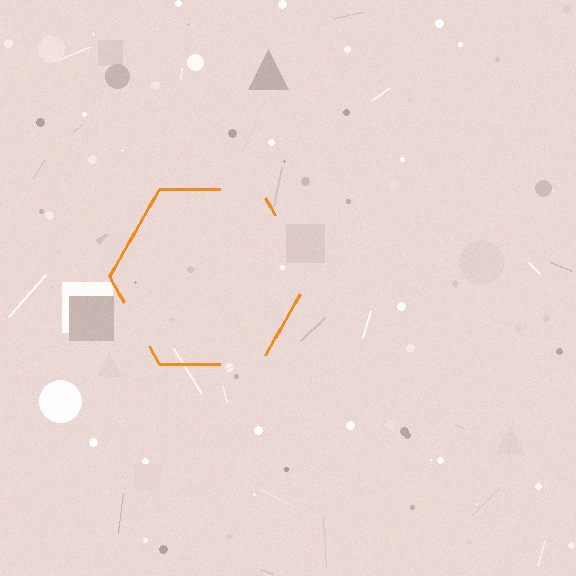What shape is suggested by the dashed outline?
The dashed outline suggests a hexagon.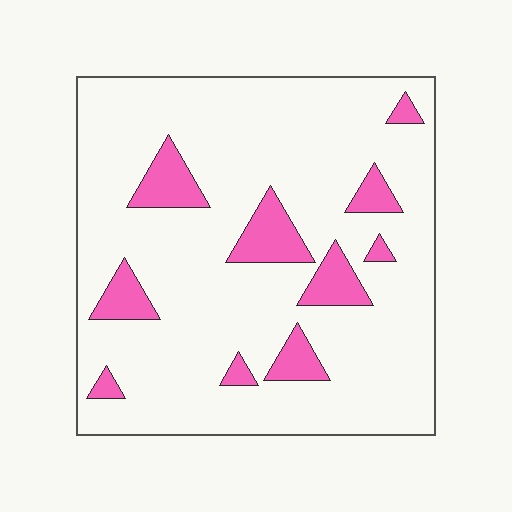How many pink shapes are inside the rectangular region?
10.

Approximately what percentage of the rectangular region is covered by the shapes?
Approximately 15%.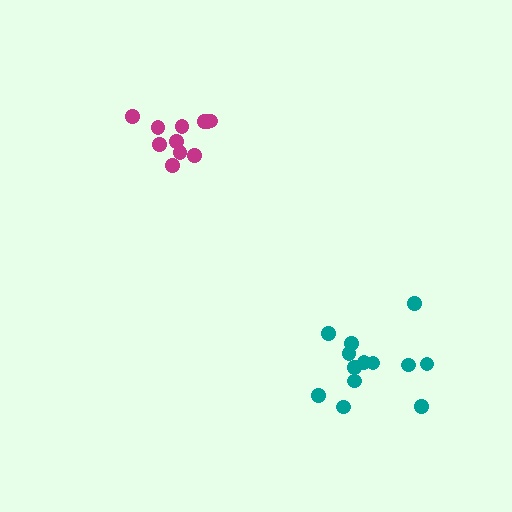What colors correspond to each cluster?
The clusters are colored: teal, magenta.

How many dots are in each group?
Group 1: 13 dots, Group 2: 11 dots (24 total).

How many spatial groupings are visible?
There are 2 spatial groupings.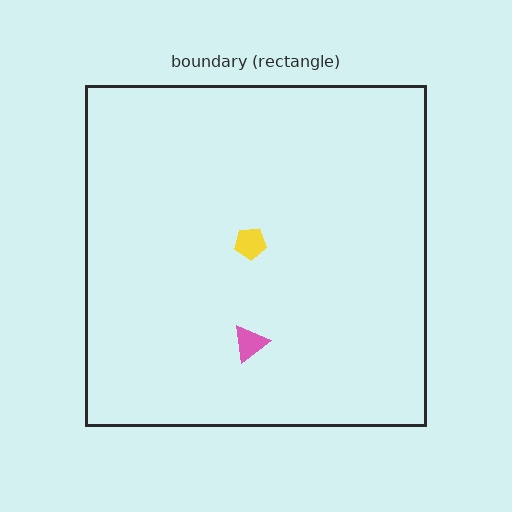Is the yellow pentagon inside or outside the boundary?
Inside.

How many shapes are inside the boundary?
2 inside, 0 outside.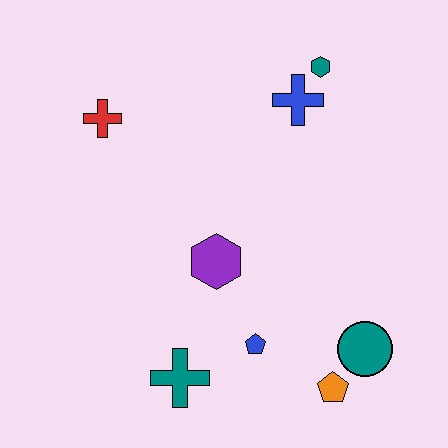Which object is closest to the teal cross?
The blue pentagon is closest to the teal cross.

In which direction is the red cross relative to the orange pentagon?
The red cross is above the orange pentagon.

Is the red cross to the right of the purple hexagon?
No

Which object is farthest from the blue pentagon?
The teal hexagon is farthest from the blue pentagon.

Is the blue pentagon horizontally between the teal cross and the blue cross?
Yes